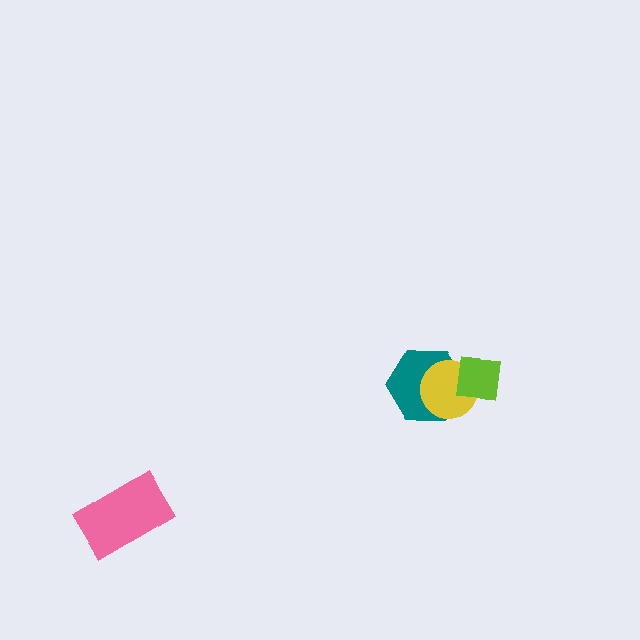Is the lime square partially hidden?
No, no other shape covers it.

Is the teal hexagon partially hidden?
Yes, it is partially covered by another shape.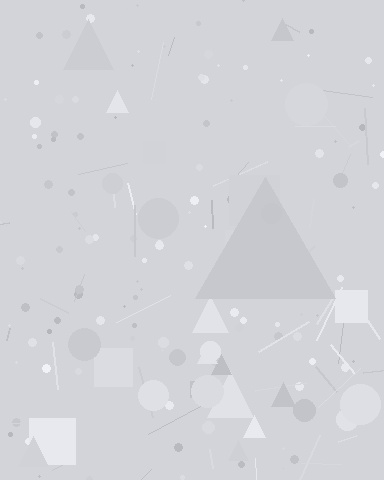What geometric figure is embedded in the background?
A triangle is embedded in the background.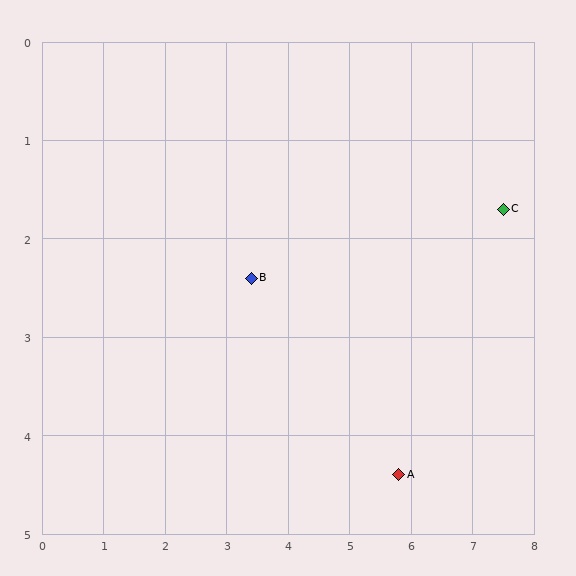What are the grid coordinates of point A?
Point A is at approximately (5.8, 4.4).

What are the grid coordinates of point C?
Point C is at approximately (7.5, 1.7).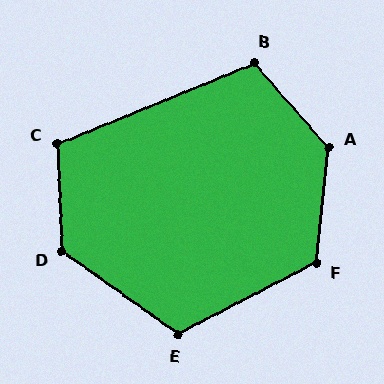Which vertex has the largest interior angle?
A, at approximately 133 degrees.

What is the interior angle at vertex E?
Approximately 117 degrees (obtuse).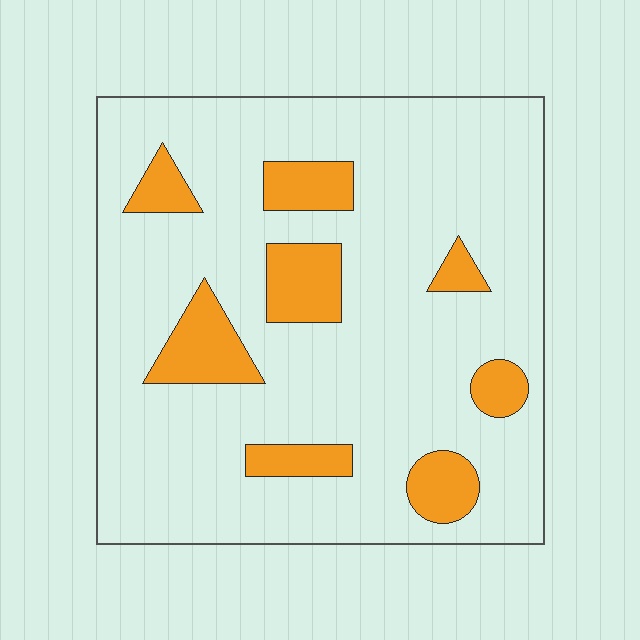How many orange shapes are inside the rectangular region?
8.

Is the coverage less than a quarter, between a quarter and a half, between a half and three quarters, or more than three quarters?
Less than a quarter.